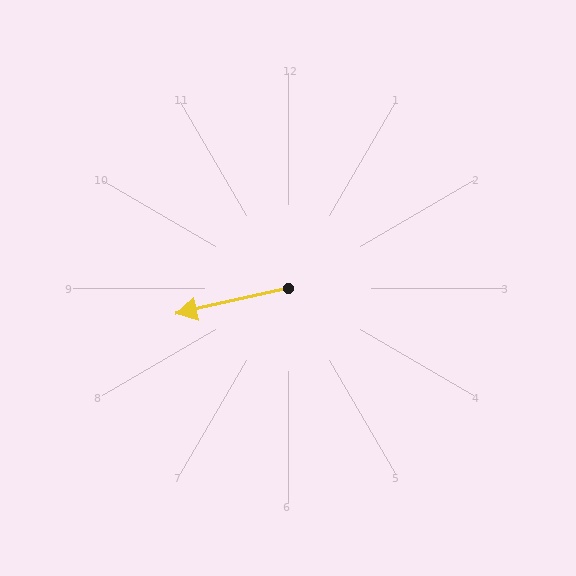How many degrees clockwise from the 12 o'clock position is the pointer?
Approximately 257 degrees.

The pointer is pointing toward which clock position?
Roughly 9 o'clock.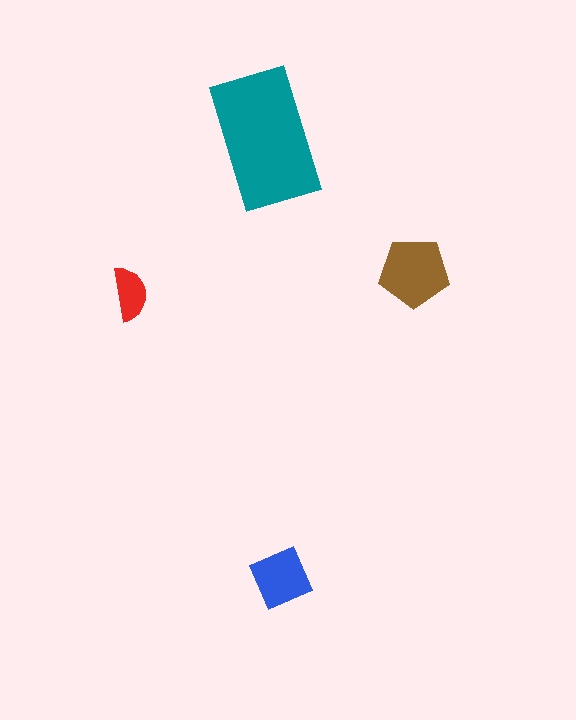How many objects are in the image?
There are 4 objects in the image.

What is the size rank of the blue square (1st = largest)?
3rd.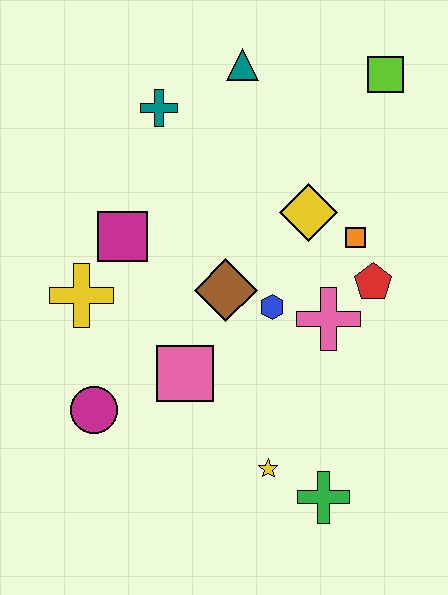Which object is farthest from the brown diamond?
The lime square is farthest from the brown diamond.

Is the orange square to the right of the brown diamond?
Yes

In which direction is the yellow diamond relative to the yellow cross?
The yellow diamond is to the right of the yellow cross.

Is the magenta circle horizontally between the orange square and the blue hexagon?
No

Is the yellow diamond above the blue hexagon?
Yes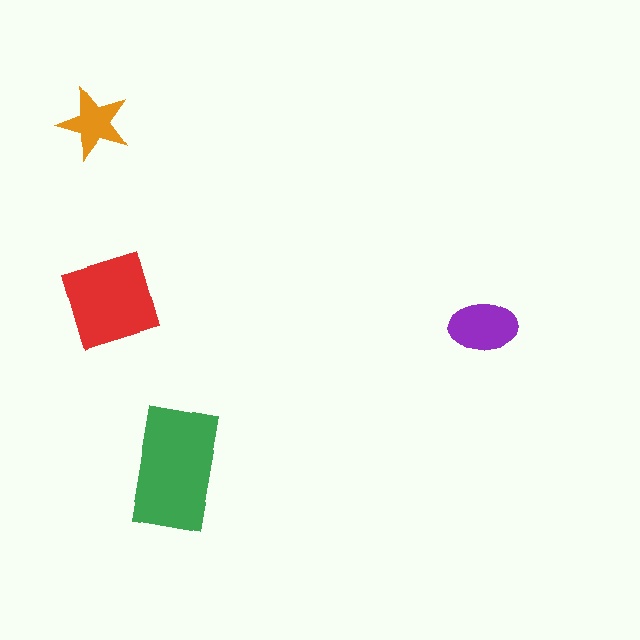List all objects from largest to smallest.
The green rectangle, the red diamond, the purple ellipse, the orange star.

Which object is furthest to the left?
The orange star is leftmost.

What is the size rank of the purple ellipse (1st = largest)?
3rd.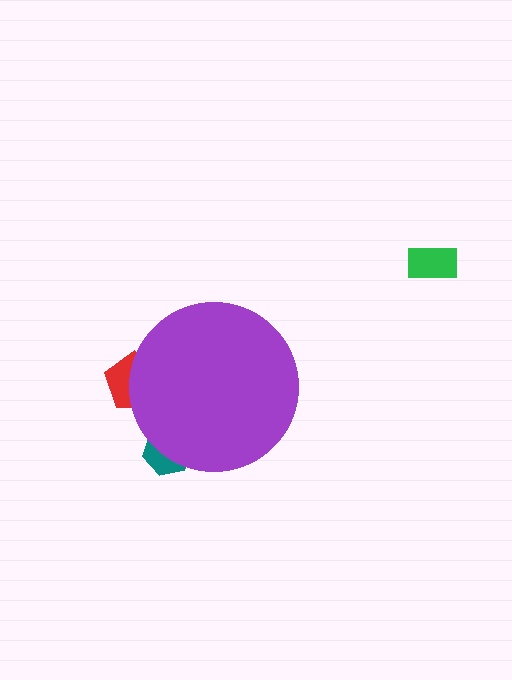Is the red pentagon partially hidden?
Yes, the red pentagon is partially hidden behind the purple circle.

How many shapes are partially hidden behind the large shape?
2 shapes are partially hidden.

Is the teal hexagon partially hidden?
Yes, the teal hexagon is partially hidden behind the purple circle.